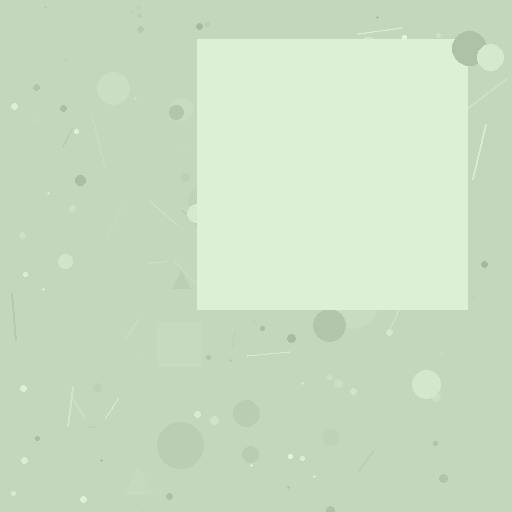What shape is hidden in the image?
A square is hidden in the image.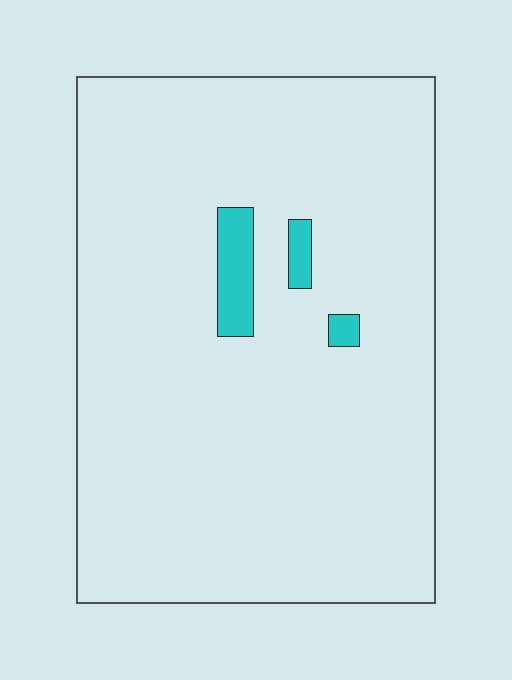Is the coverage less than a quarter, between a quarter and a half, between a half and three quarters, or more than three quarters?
Less than a quarter.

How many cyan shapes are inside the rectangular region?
3.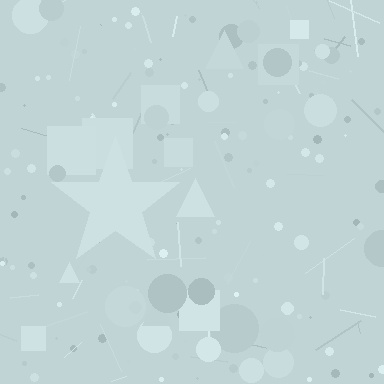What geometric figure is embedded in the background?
A star is embedded in the background.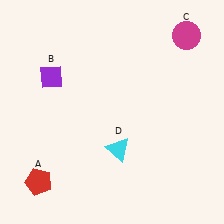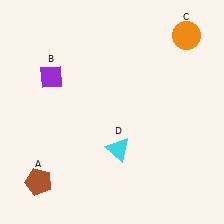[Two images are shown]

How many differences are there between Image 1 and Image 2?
There are 2 differences between the two images.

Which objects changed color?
A changed from red to brown. C changed from magenta to orange.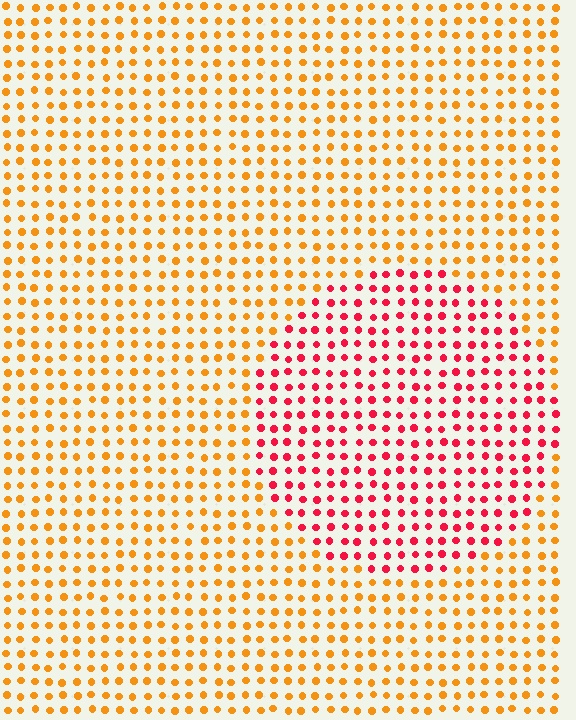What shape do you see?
I see a circle.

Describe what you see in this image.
The image is filled with small orange elements in a uniform arrangement. A circle-shaped region is visible where the elements are tinted to a slightly different hue, forming a subtle color boundary.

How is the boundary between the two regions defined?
The boundary is defined purely by a slight shift in hue (about 46 degrees). Spacing, size, and orientation are identical on both sides.